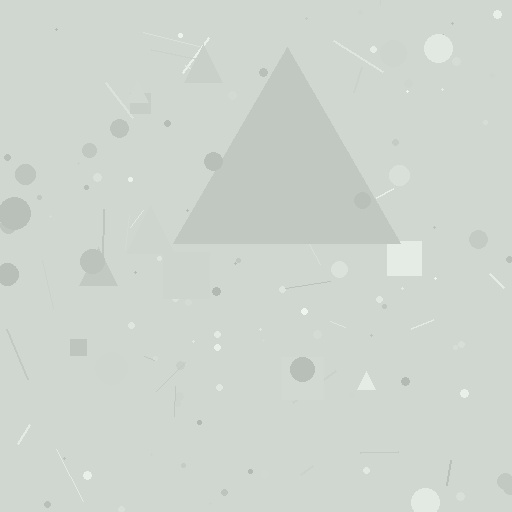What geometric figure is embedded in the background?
A triangle is embedded in the background.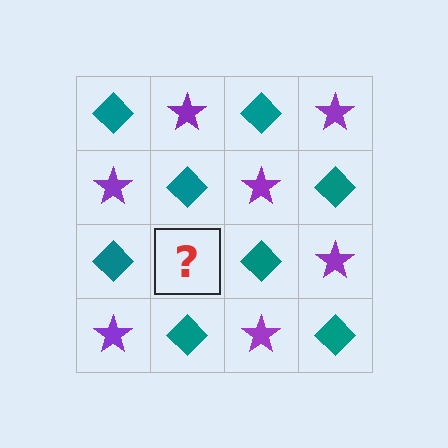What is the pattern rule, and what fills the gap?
The rule is that it alternates teal diamond and purple star in a checkerboard pattern. The gap should be filled with a purple star.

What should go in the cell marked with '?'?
The missing cell should contain a purple star.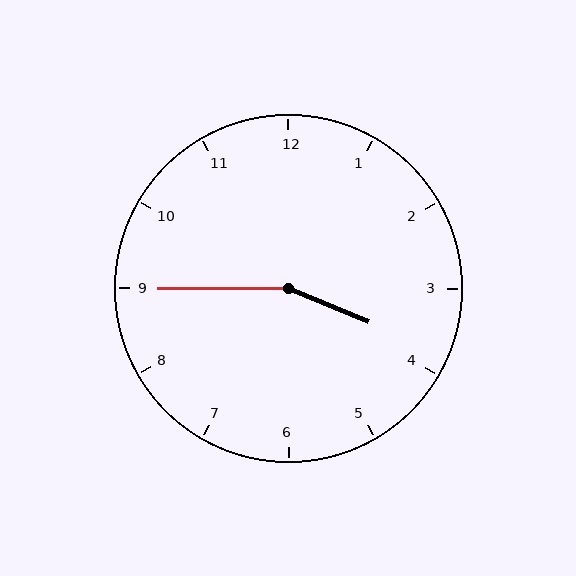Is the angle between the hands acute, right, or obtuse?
It is obtuse.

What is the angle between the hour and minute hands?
Approximately 158 degrees.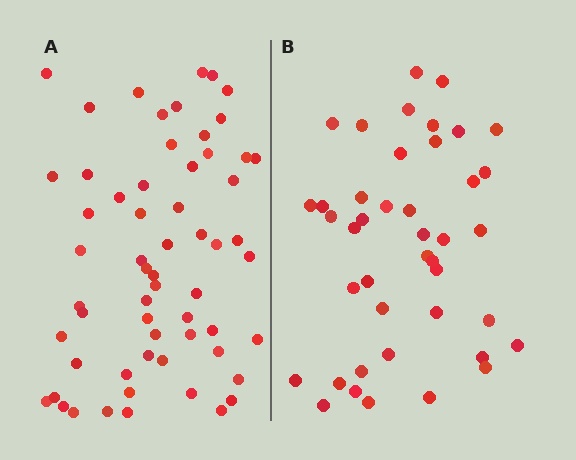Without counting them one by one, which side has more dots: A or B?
Region A (the left region) has more dots.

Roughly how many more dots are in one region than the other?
Region A has approximately 20 more dots than region B.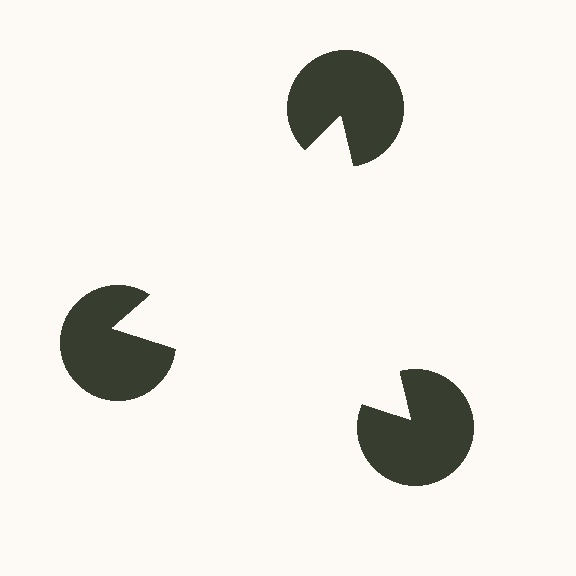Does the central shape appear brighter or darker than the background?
It typically appears slightly brighter than the background, even though no actual brightness change is drawn.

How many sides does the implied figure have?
3 sides.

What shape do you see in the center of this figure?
An illusory triangle — its edges are inferred from the aligned wedge cuts in the pac-man discs, not physically drawn.